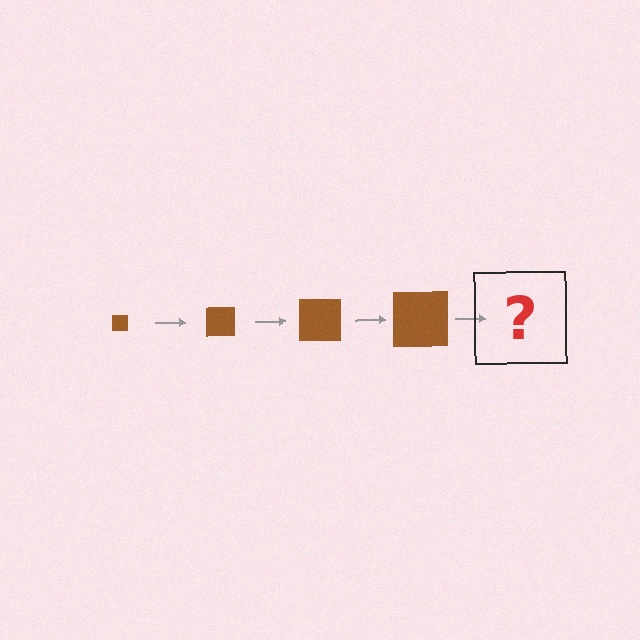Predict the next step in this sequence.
The next step is a brown square, larger than the previous one.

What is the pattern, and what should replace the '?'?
The pattern is that the square gets progressively larger each step. The '?' should be a brown square, larger than the previous one.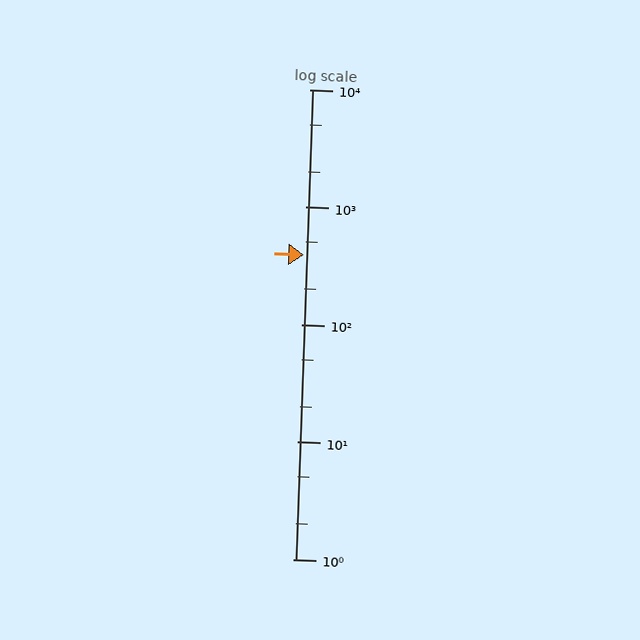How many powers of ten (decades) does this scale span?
The scale spans 4 decades, from 1 to 10000.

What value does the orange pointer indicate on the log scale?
The pointer indicates approximately 390.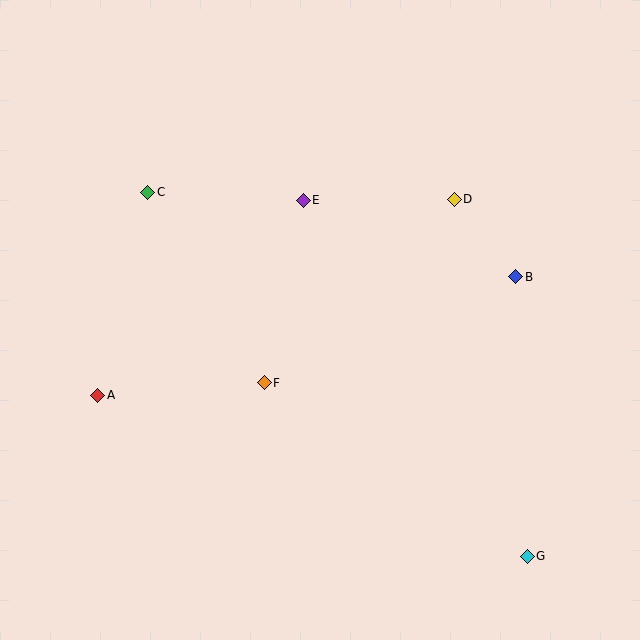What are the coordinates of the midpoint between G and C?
The midpoint between G and C is at (337, 374).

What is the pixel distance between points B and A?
The distance between B and A is 435 pixels.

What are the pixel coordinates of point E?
Point E is at (303, 200).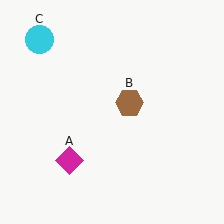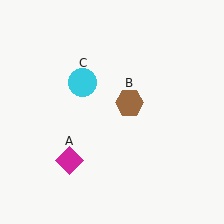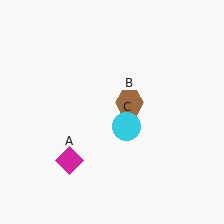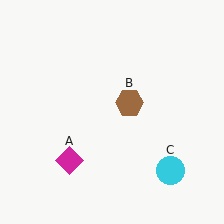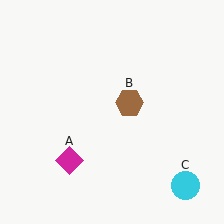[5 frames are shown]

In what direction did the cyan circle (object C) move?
The cyan circle (object C) moved down and to the right.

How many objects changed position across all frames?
1 object changed position: cyan circle (object C).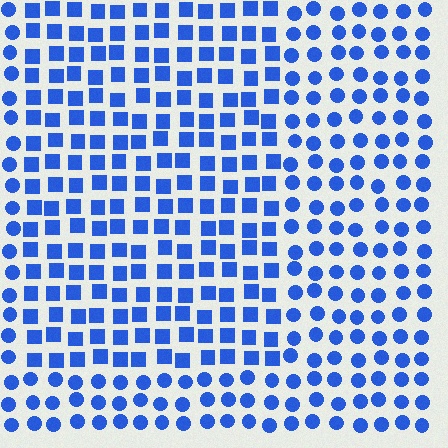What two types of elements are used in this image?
The image uses squares inside the rectangle region and circles outside it.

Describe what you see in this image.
The image is filled with small blue elements arranged in a uniform grid. A rectangle-shaped region contains squares, while the surrounding area contains circles. The boundary is defined purely by the change in element shape.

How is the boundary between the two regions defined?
The boundary is defined by a change in element shape: squares inside vs. circles outside. All elements share the same color and spacing.